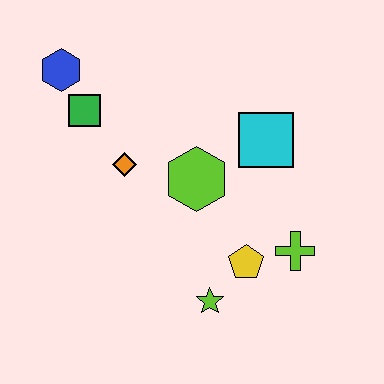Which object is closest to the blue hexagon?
The green square is closest to the blue hexagon.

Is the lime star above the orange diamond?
No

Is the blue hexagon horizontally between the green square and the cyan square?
No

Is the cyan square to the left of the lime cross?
Yes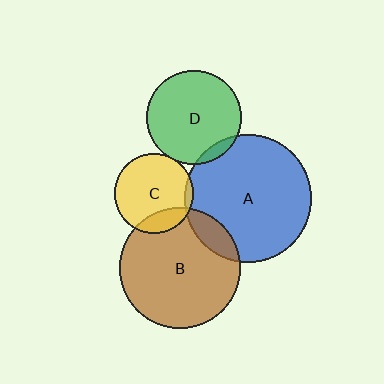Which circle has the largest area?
Circle A (blue).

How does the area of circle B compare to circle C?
Approximately 2.3 times.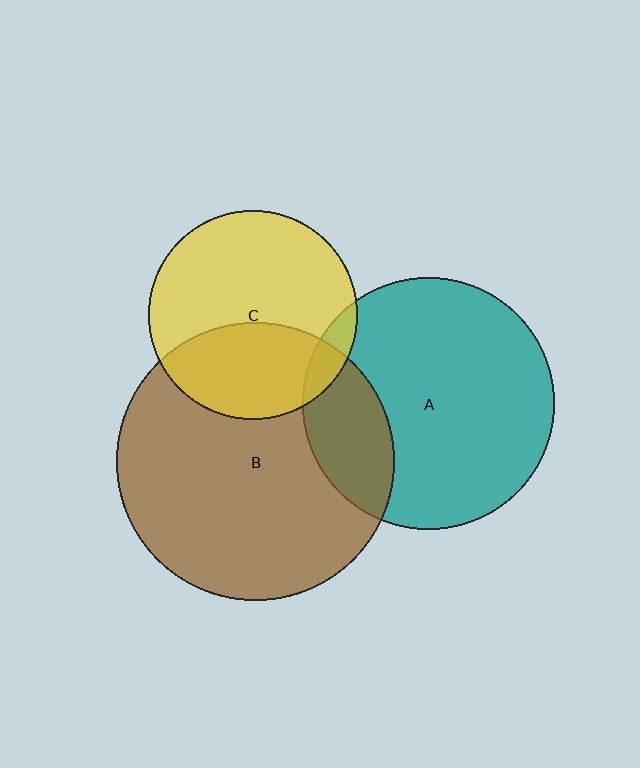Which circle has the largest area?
Circle B (brown).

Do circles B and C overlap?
Yes.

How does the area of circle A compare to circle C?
Approximately 1.5 times.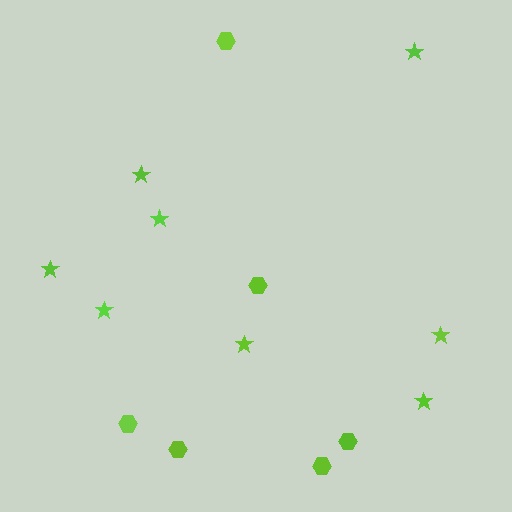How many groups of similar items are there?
There are 2 groups: one group of hexagons (6) and one group of stars (8).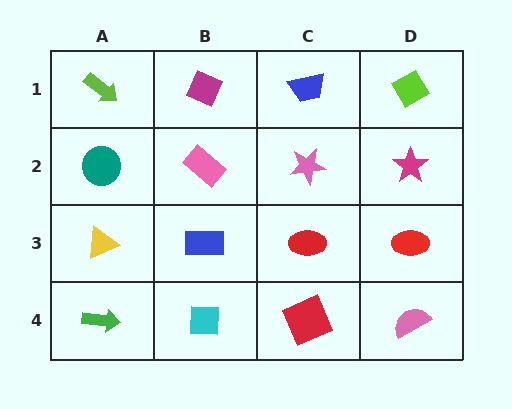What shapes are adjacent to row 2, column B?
A magenta diamond (row 1, column B), a blue rectangle (row 3, column B), a teal circle (row 2, column A), a pink star (row 2, column C).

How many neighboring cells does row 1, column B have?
3.